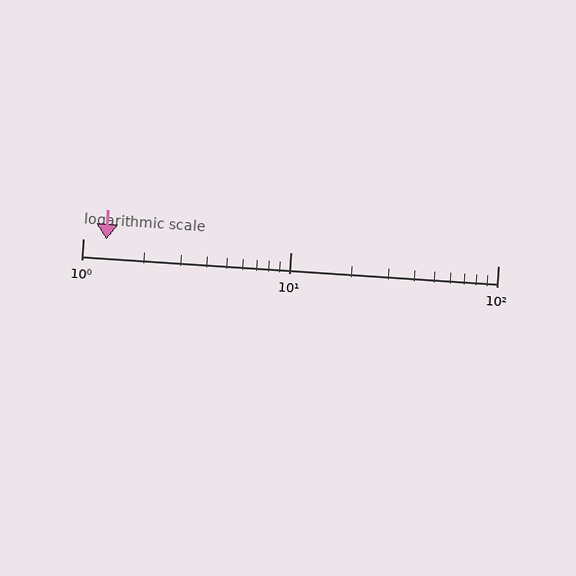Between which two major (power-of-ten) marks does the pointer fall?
The pointer is between 1 and 10.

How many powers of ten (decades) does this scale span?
The scale spans 2 decades, from 1 to 100.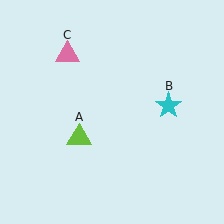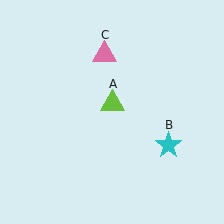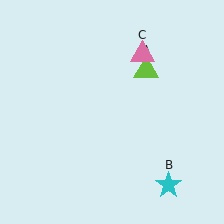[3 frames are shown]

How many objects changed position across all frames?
3 objects changed position: lime triangle (object A), cyan star (object B), pink triangle (object C).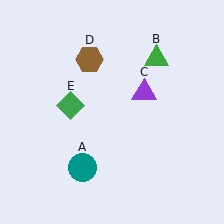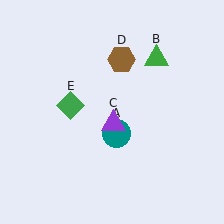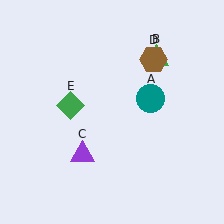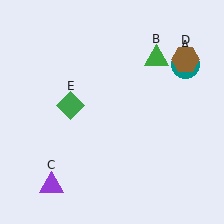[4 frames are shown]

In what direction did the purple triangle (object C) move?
The purple triangle (object C) moved down and to the left.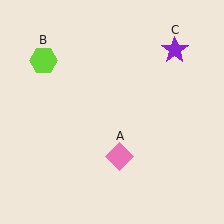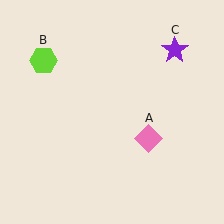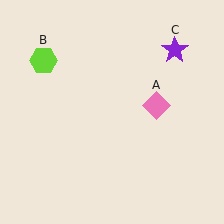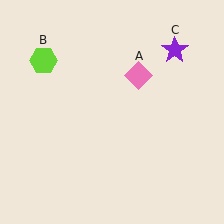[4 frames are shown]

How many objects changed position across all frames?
1 object changed position: pink diamond (object A).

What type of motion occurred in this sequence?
The pink diamond (object A) rotated counterclockwise around the center of the scene.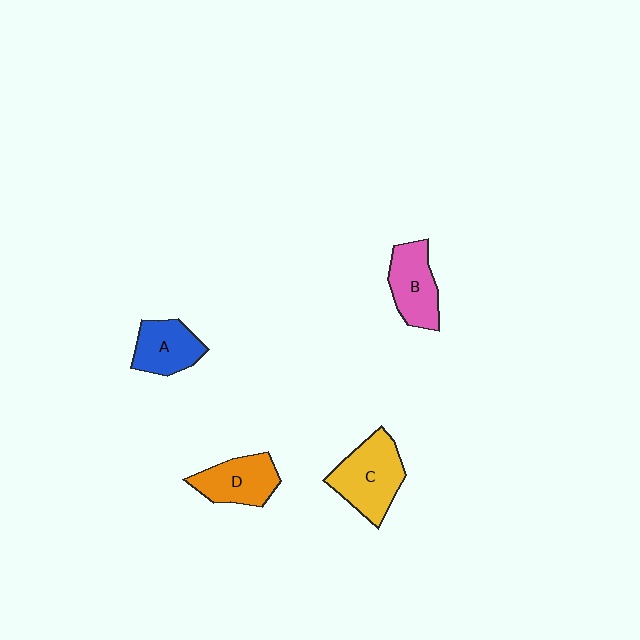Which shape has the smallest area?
Shape A (blue).